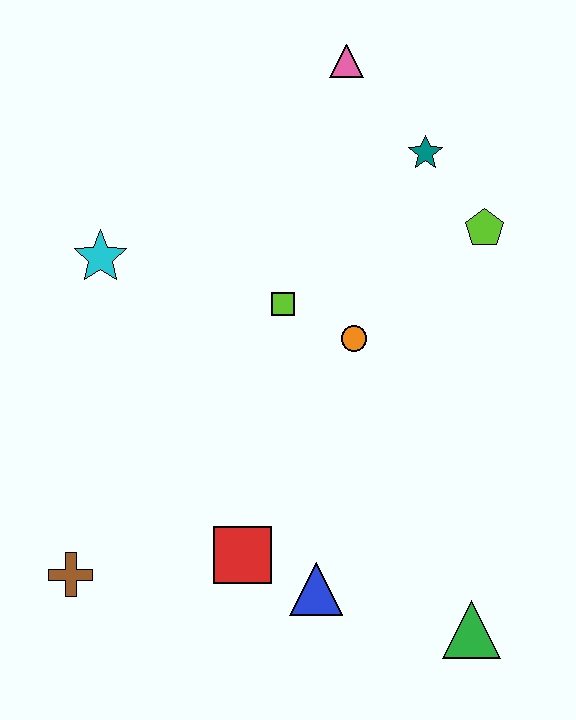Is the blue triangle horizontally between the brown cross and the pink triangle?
Yes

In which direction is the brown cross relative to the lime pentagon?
The brown cross is to the left of the lime pentagon.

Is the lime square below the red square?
No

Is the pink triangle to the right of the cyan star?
Yes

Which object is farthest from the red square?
The pink triangle is farthest from the red square.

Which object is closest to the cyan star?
The lime square is closest to the cyan star.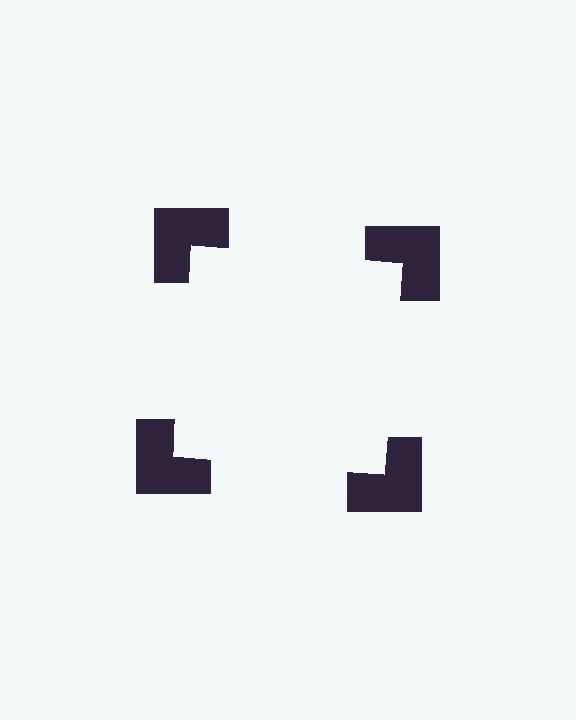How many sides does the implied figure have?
4 sides.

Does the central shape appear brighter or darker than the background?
It typically appears slightly brighter than the background, even though no actual brightness change is drawn.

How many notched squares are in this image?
There are 4 — one at each vertex of the illusory square.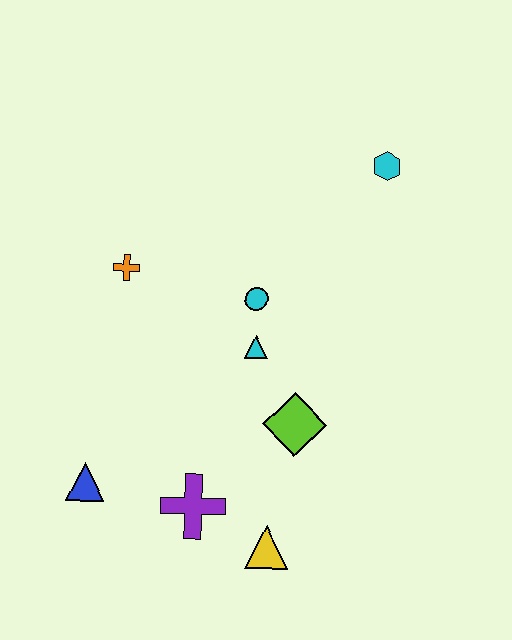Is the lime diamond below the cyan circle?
Yes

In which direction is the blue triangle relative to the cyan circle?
The blue triangle is below the cyan circle.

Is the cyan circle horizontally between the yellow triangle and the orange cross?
Yes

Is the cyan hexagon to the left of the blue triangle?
No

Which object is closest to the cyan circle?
The cyan triangle is closest to the cyan circle.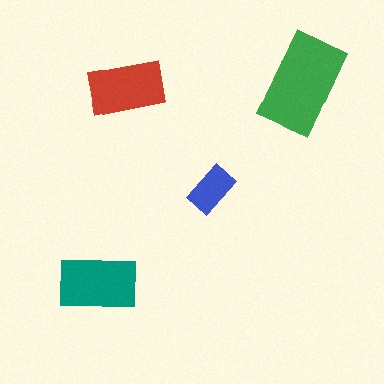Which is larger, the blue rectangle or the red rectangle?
The red one.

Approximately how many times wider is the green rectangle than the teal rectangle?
About 1.5 times wider.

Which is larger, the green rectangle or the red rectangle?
The green one.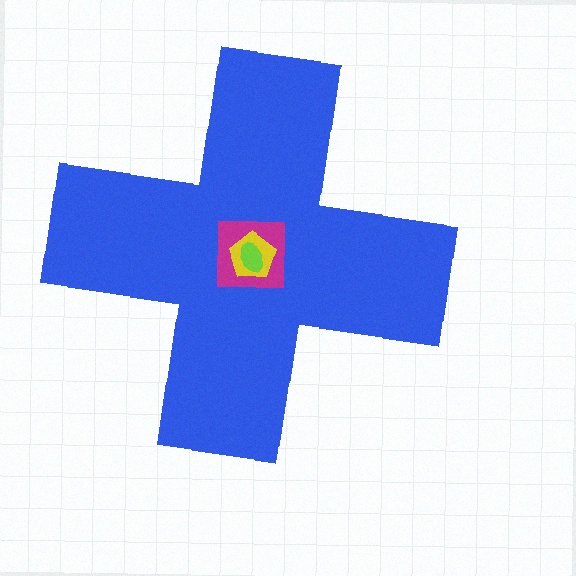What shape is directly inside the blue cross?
The magenta square.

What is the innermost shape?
The lime ellipse.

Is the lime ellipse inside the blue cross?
Yes.